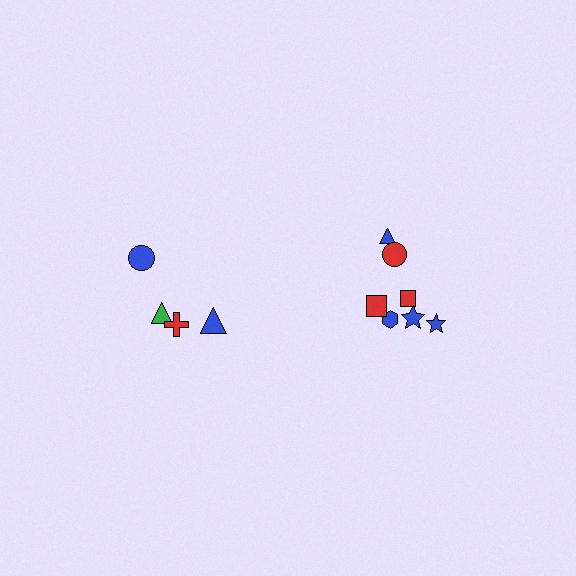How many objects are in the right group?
There are 7 objects.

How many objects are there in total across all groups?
There are 11 objects.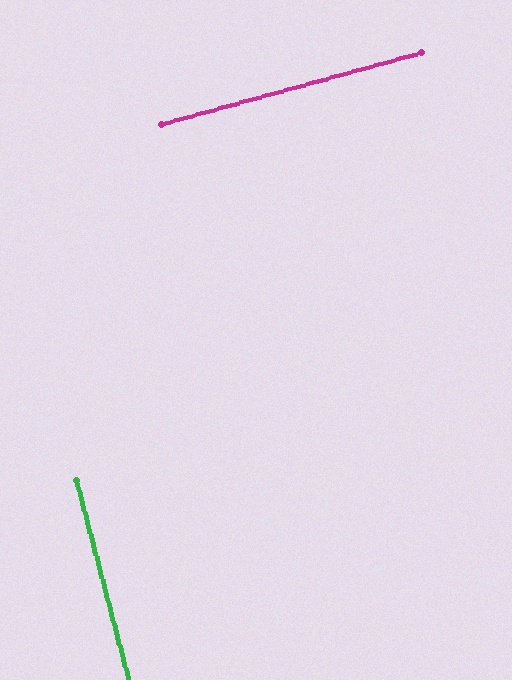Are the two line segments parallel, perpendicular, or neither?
Perpendicular — they meet at approximately 90°.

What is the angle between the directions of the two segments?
Approximately 90 degrees.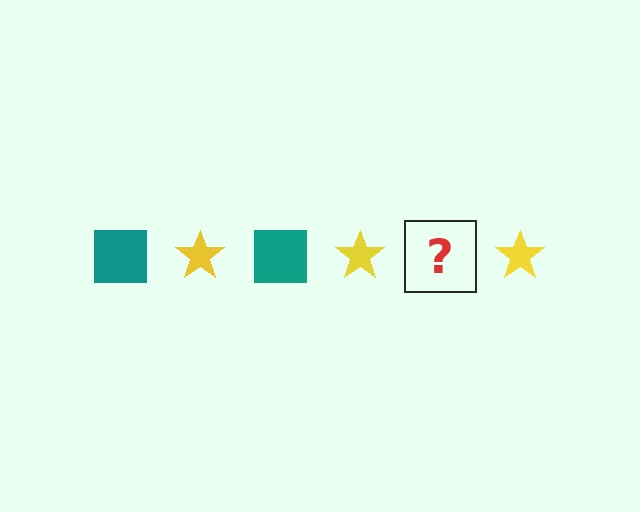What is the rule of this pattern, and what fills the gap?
The rule is that the pattern alternates between teal square and yellow star. The gap should be filled with a teal square.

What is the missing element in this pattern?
The missing element is a teal square.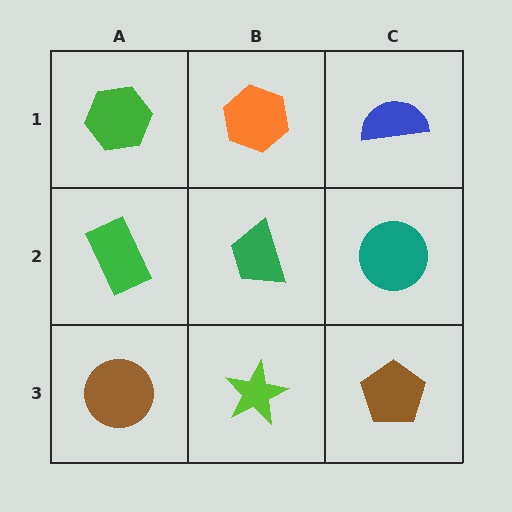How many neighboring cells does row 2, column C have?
3.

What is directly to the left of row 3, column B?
A brown circle.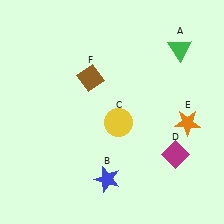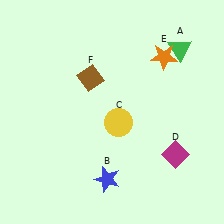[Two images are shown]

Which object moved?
The orange star (E) moved up.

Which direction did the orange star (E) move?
The orange star (E) moved up.